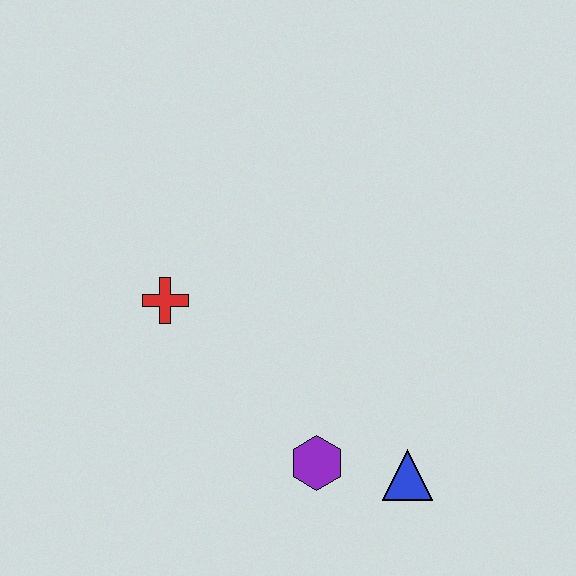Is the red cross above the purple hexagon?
Yes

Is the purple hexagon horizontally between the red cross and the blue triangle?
Yes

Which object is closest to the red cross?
The purple hexagon is closest to the red cross.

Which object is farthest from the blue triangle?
The red cross is farthest from the blue triangle.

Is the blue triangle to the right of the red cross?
Yes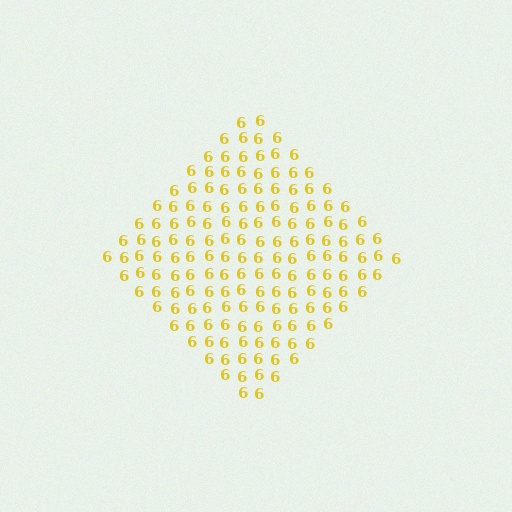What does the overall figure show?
The overall figure shows a diamond.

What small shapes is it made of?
It is made of small digit 6's.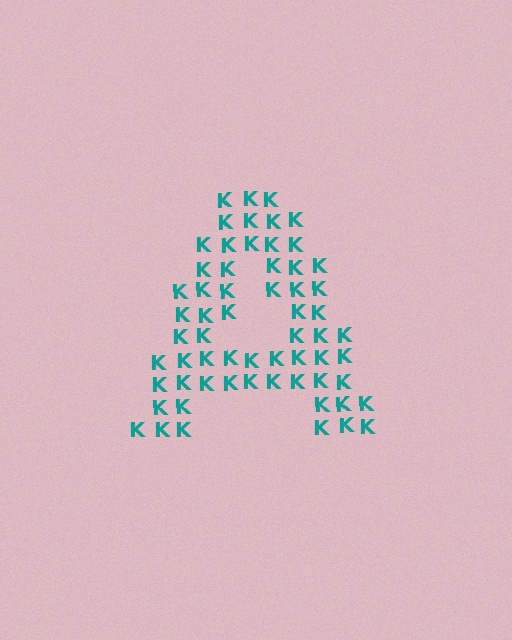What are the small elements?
The small elements are letter K's.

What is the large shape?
The large shape is the letter A.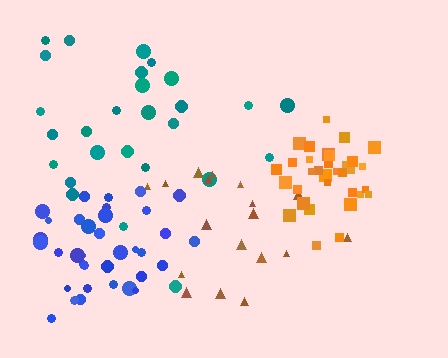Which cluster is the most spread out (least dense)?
Teal.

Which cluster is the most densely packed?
Orange.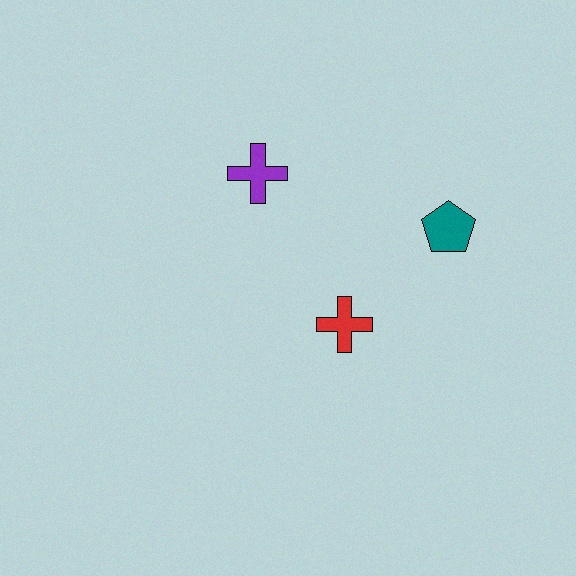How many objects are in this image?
There are 3 objects.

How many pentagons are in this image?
There is 1 pentagon.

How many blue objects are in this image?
There are no blue objects.